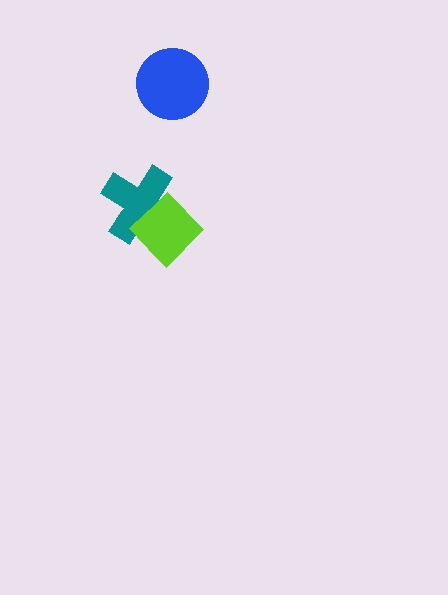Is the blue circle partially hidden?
No, no other shape covers it.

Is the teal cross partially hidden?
Yes, it is partially covered by another shape.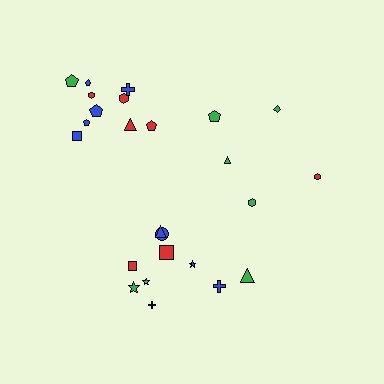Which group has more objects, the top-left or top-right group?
The top-left group.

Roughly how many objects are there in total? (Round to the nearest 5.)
Roughly 25 objects in total.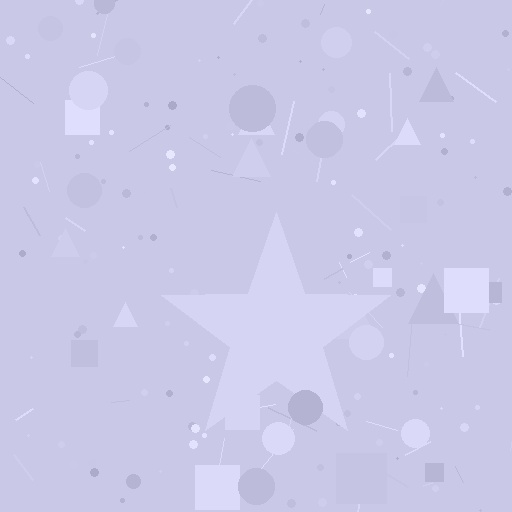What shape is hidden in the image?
A star is hidden in the image.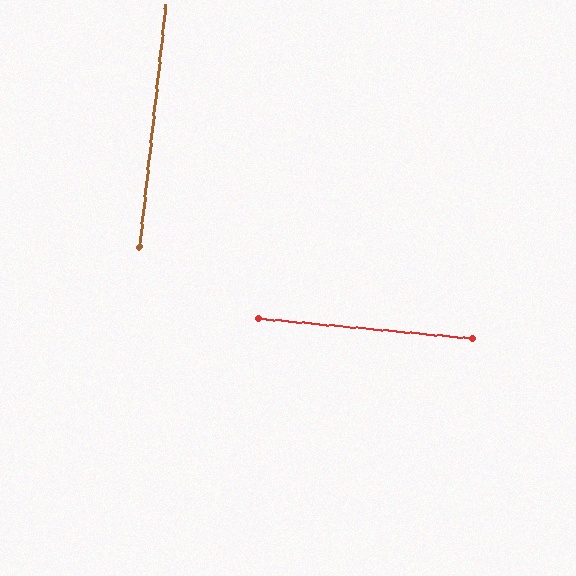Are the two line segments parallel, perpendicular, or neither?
Perpendicular — they meet at approximately 89°.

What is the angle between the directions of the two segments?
Approximately 89 degrees.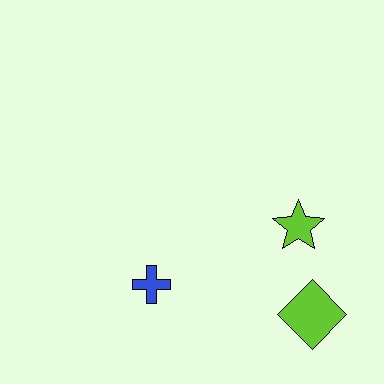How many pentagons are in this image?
There are no pentagons.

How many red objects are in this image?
There are no red objects.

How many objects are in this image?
There are 3 objects.